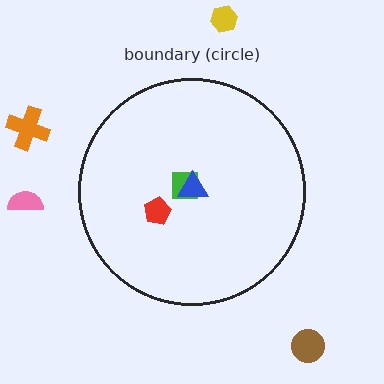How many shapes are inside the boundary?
3 inside, 4 outside.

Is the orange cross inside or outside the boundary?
Outside.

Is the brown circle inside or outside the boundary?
Outside.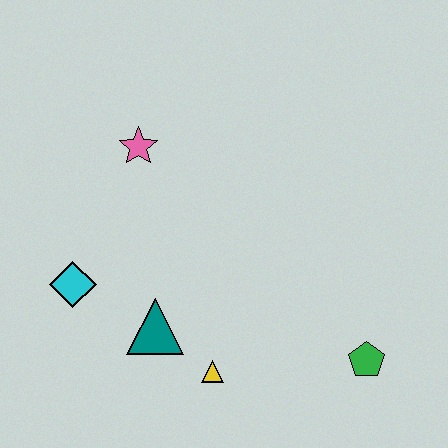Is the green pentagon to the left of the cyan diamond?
No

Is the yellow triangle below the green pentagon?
Yes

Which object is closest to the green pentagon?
The yellow triangle is closest to the green pentagon.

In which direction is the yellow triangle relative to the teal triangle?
The yellow triangle is to the right of the teal triangle.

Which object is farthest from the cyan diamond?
The green pentagon is farthest from the cyan diamond.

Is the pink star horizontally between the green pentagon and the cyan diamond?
Yes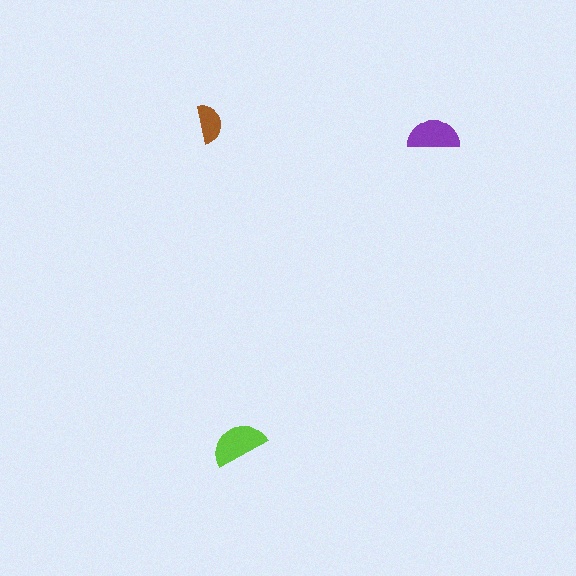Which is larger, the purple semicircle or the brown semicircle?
The purple one.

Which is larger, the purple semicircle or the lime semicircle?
The lime one.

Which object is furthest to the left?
The brown semicircle is leftmost.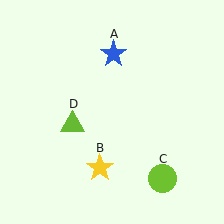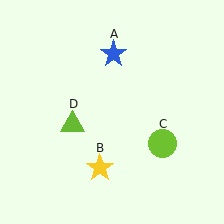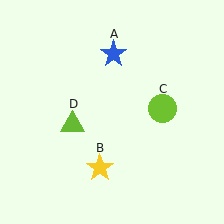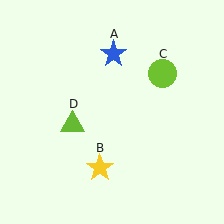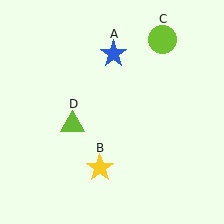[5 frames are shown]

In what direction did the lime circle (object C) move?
The lime circle (object C) moved up.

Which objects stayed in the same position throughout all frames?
Blue star (object A) and yellow star (object B) and lime triangle (object D) remained stationary.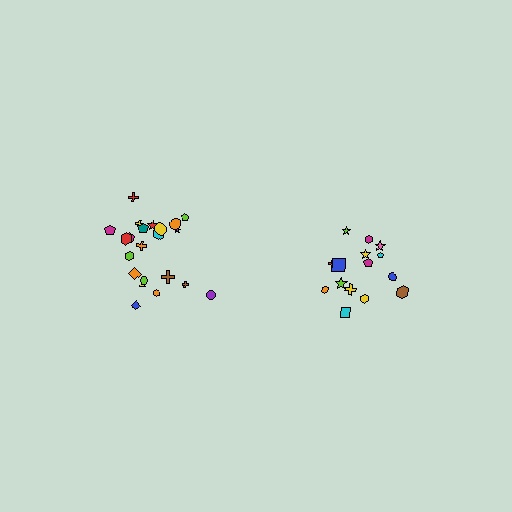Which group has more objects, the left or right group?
The left group.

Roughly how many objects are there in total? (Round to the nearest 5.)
Roughly 35 objects in total.